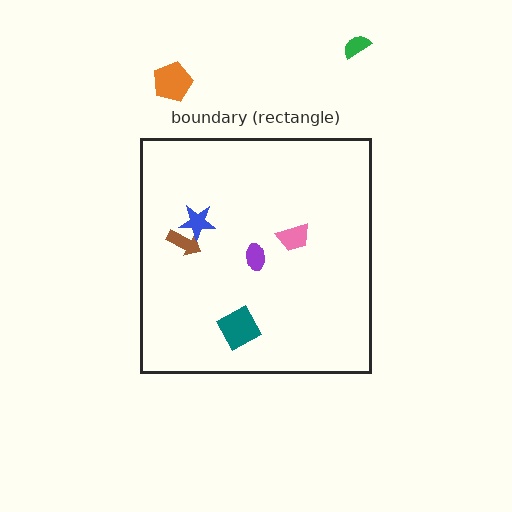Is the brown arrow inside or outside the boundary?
Inside.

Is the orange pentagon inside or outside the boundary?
Outside.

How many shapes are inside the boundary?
5 inside, 2 outside.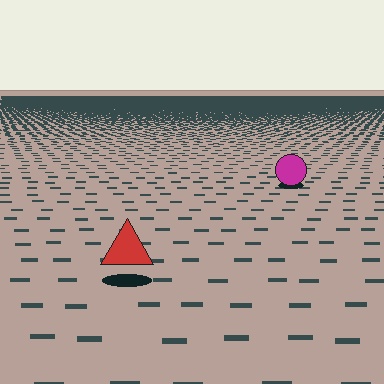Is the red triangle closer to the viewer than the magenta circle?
Yes. The red triangle is closer — you can tell from the texture gradient: the ground texture is coarser near it.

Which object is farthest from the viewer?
The magenta circle is farthest from the viewer. It appears smaller and the ground texture around it is denser.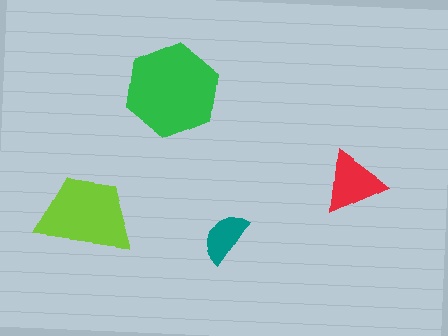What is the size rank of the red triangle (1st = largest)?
3rd.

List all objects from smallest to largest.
The teal semicircle, the red triangle, the lime trapezoid, the green hexagon.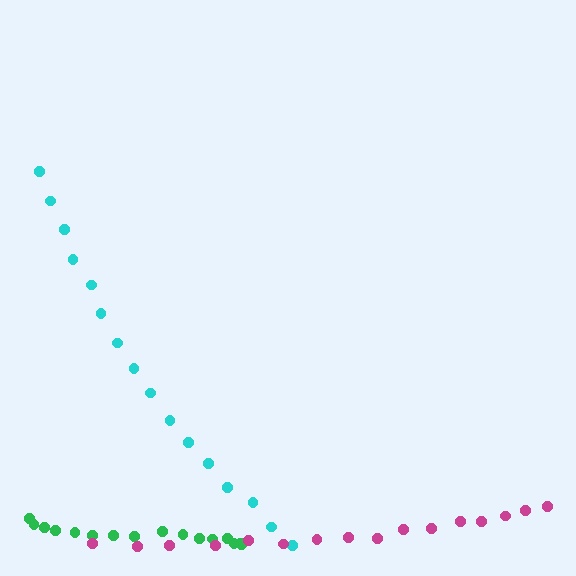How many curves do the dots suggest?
There are 3 distinct paths.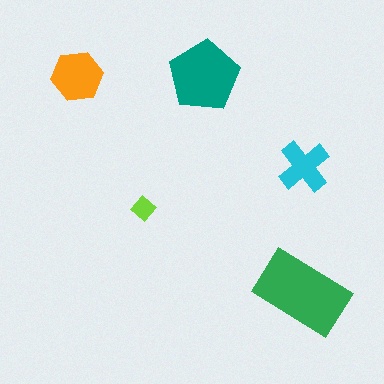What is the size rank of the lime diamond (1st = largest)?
5th.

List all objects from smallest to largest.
The lime diamond, the cyan cross, the orange hexagon, the teal pentagon, the green rectangle.